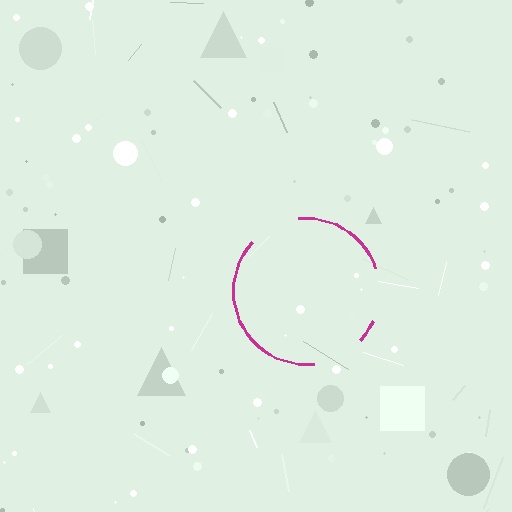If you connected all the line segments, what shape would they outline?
They would outline a circle.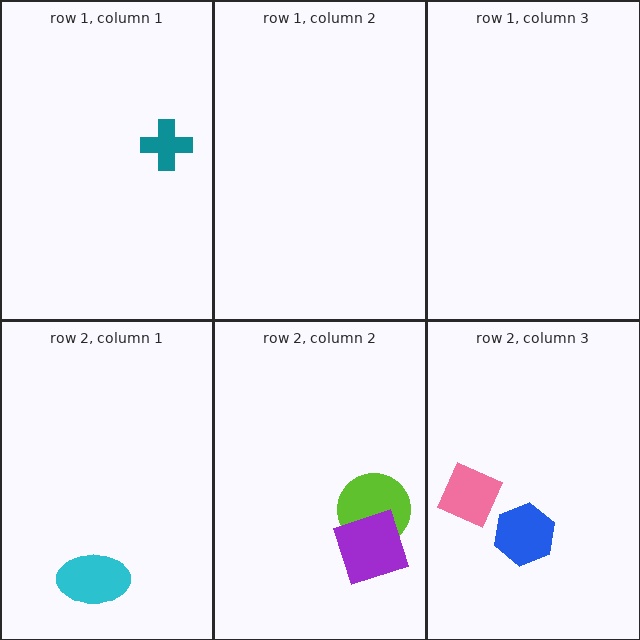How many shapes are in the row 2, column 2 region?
2.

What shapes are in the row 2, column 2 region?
The lime circle, the purple square.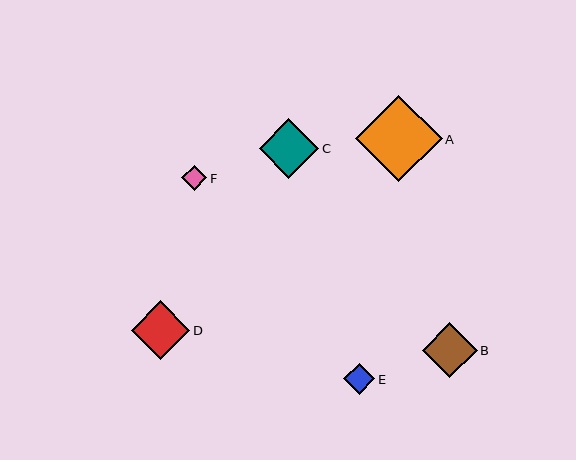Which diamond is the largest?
Diamond A is the largest with a size of approximately 87 pixels.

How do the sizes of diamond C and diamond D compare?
Diamond C and diamond D are approximately the same size.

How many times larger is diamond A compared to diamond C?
Diamond A is approximately 1.5 times the size of diamond C.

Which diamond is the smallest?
Diamond F is the smallest with a size of approximately 25 pixels.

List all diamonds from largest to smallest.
From largest to smallest: A, C, D, B, E, F.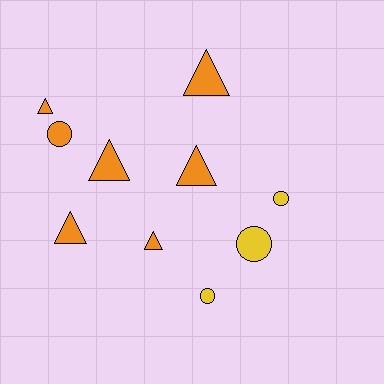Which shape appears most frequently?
Triangle, with 6 objects.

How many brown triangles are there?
There are no brown triangles.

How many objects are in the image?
There are 10 objects.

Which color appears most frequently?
Orange, with 7 objects.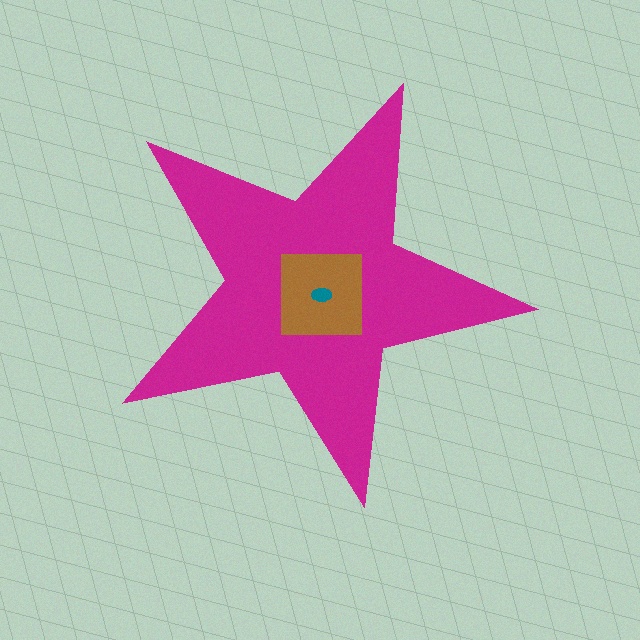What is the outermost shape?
The magenta star.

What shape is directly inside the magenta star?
The brown square.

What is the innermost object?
The teal ellipse.